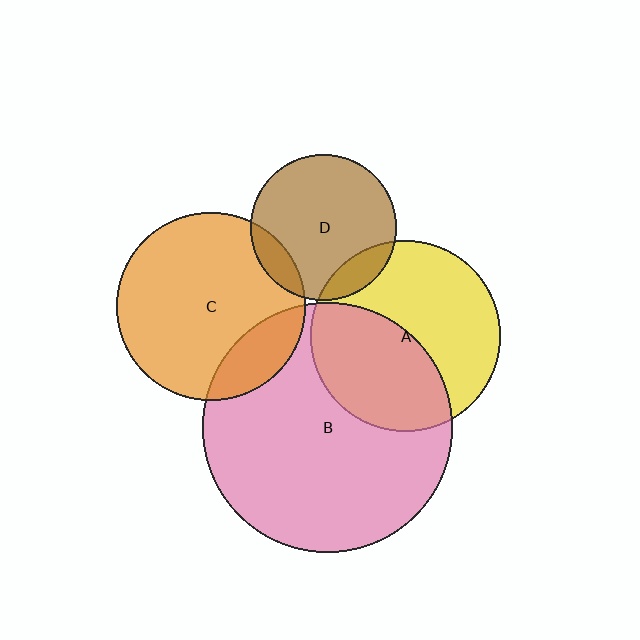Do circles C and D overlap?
Yes.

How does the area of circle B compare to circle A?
Approximately 1.7 times.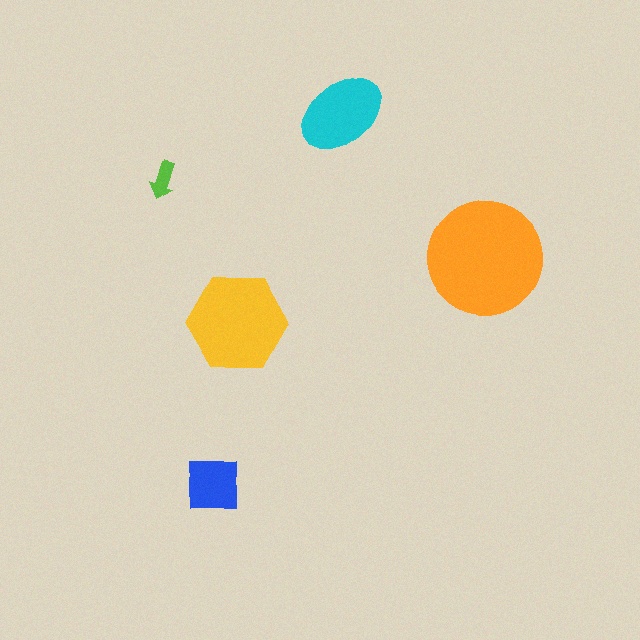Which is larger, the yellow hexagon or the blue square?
The yellow hexagon.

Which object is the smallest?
The lime arrow.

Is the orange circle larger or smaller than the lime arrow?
Larger.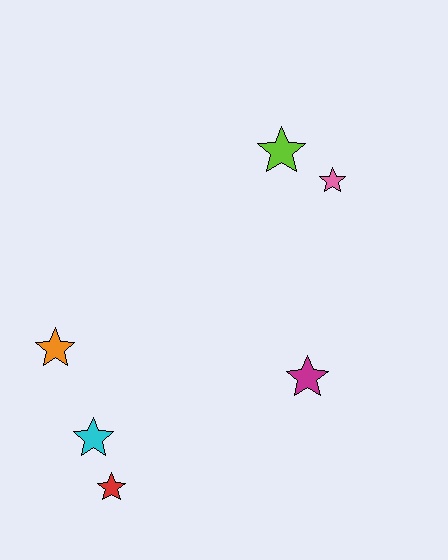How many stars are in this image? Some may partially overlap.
There are 6 stars.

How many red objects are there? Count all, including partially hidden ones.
There is 1 red object.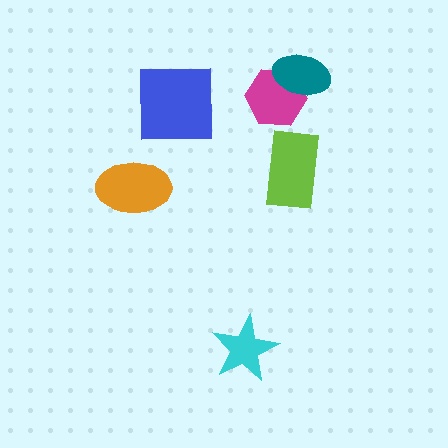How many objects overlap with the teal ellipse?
1 object overlaps with the teal ellipse.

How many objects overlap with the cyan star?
0 objects overlap with the cyan star.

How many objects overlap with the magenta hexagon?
1 object overlaps with the magenta hexagon.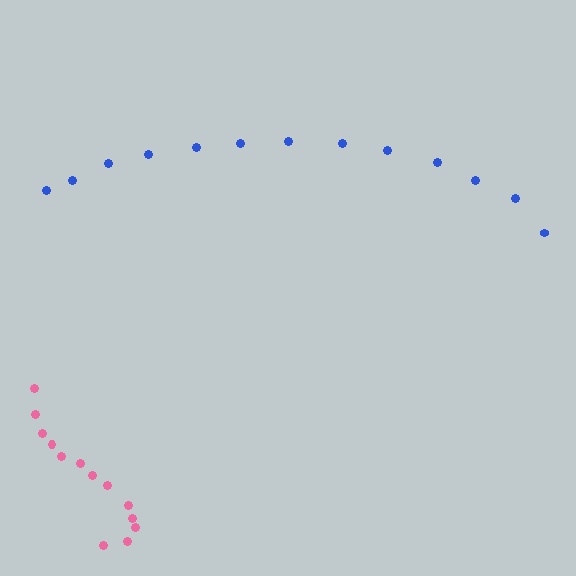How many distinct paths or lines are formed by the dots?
There are 2 distinct paths.